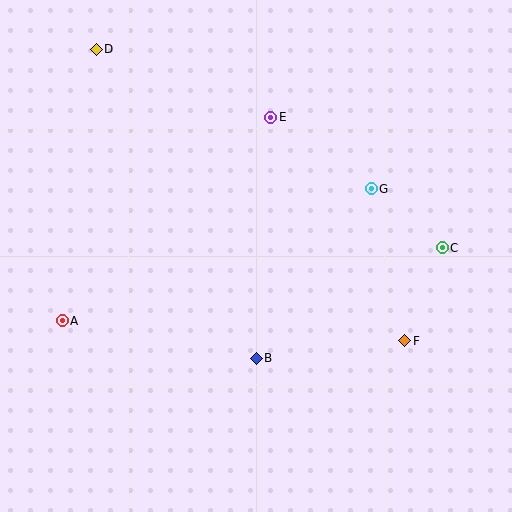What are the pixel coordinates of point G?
Point G is at (371, 189).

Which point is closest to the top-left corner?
Point D is closest to the top-left corner.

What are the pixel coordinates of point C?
Point C is at (442, 248).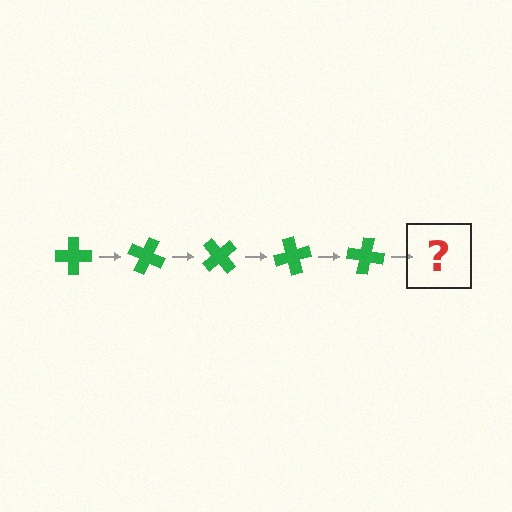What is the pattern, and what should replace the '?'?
The pattern is that the cross rotates 25 degrees each step. The '?' should be a green cross rotated 125 degrees.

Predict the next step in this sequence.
The next step is a green cross rotated 125 degrees.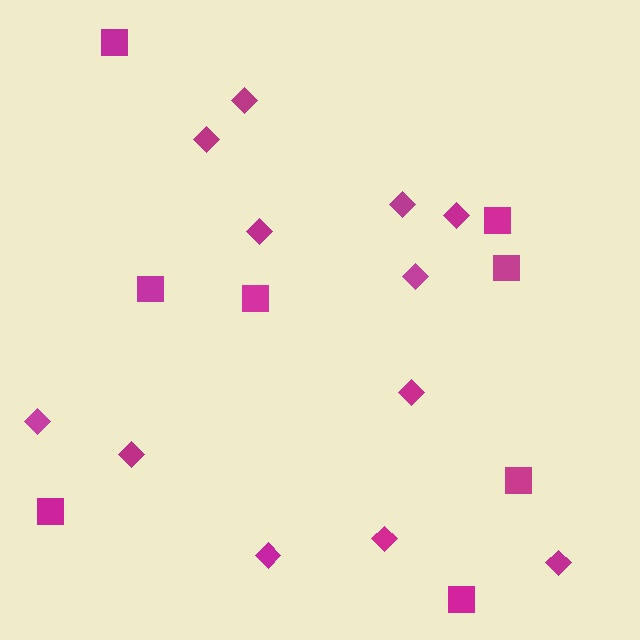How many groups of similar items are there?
There are 2 groups: one group of squares (8) and one group of diamonds (12).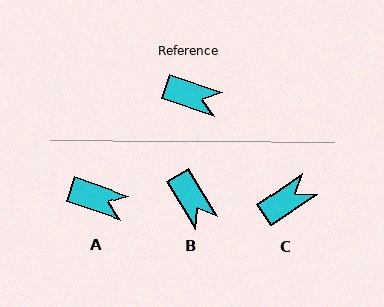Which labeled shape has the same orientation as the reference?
A.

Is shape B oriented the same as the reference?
No, it is off by about 40 degrees.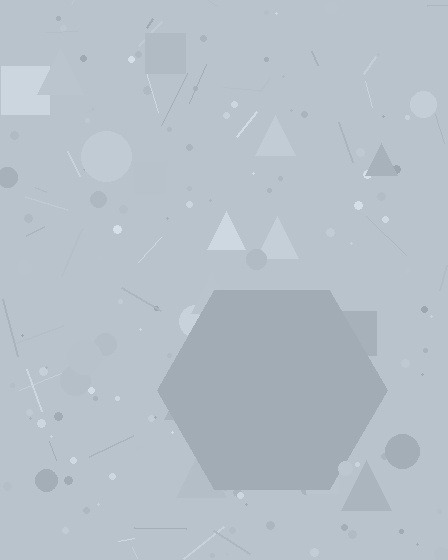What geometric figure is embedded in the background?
A hexagon is embedded in the background.